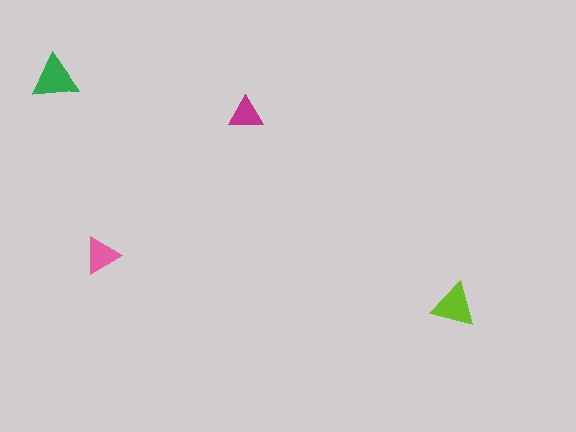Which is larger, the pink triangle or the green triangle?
The green one.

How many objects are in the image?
There are 4 objects in the image.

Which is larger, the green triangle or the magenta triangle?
The green one.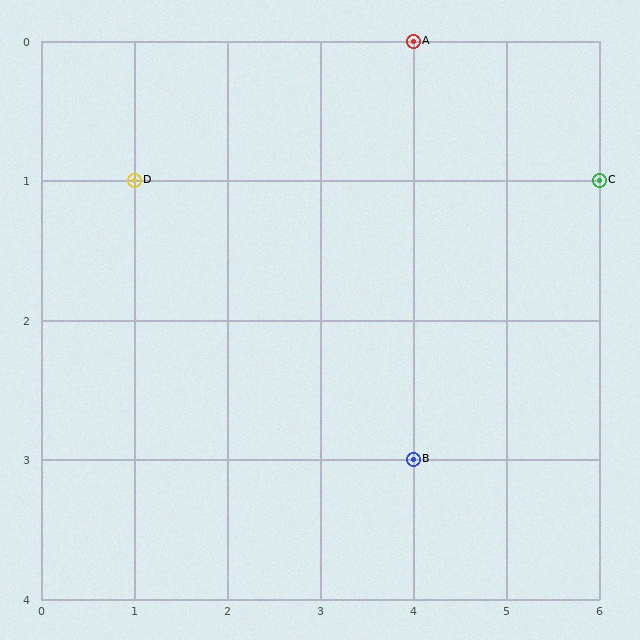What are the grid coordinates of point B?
Point B is at grid coordinates (4, 3).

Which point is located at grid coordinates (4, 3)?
Point B is at (4, 3).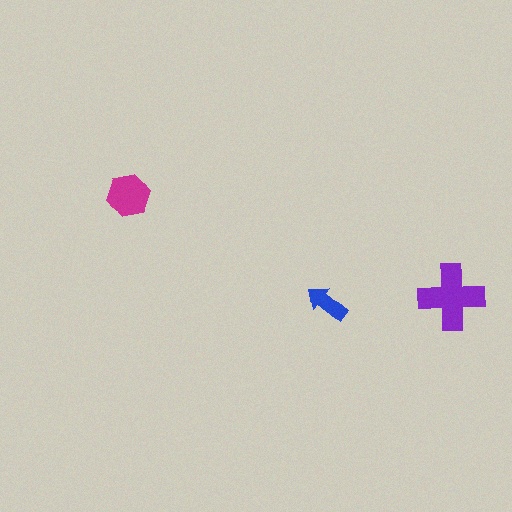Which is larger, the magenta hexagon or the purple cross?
The purple cross.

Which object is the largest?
The purple cross.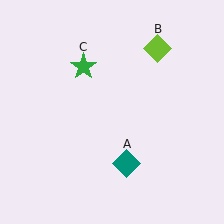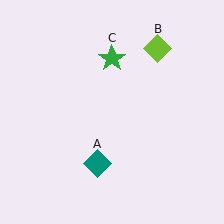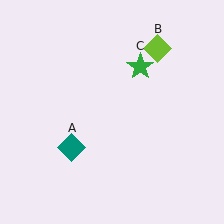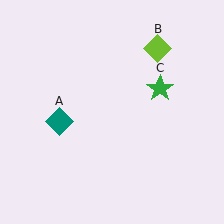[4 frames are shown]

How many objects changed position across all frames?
2 objects changed position: teal diamond (object A), green star (object C).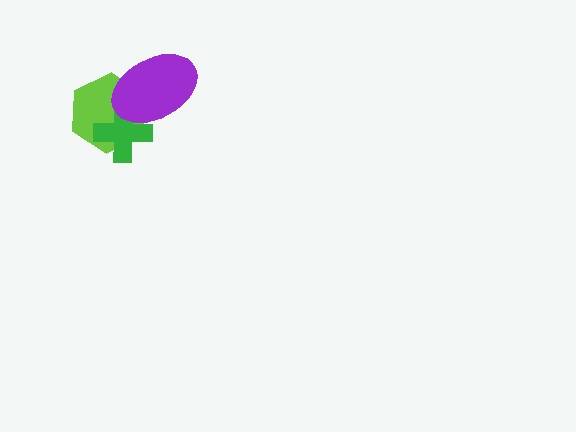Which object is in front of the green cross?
The purple ellipse is in front of the green cross.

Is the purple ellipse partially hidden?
No, no other shape covers it.